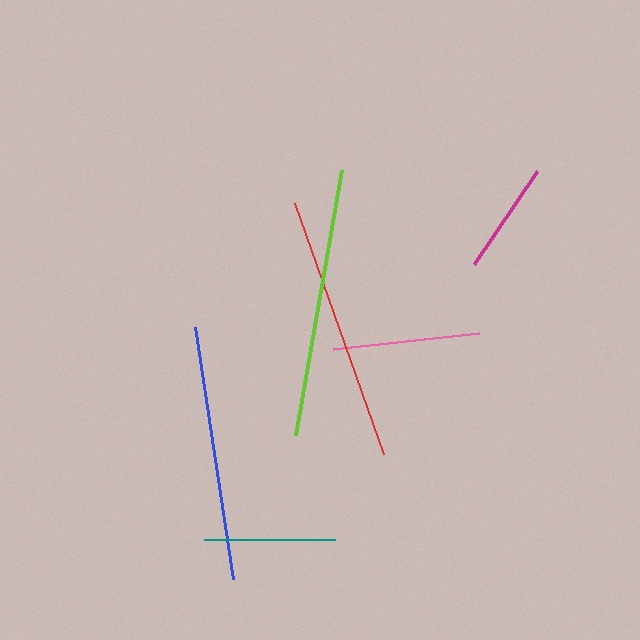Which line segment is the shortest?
The magenta line is the shortest at approximately 112 pixels.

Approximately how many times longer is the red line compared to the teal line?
The red line is approximately 2.0 times the length of the teal line.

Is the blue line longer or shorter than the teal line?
The blue line is longer than the teal line.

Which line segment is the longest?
The lime line is the longest at approximately 269 pixels.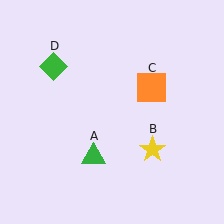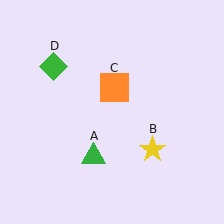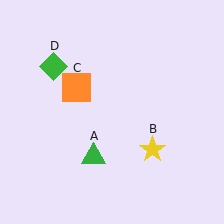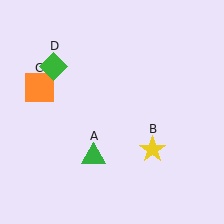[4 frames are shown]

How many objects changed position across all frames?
1 object changed position: orange square (object C).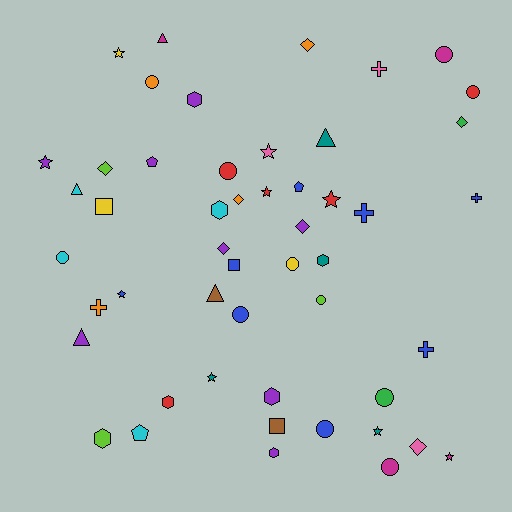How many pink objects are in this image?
There are 3 pink objects.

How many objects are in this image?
There are 50 objects.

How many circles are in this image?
There are 11 circles.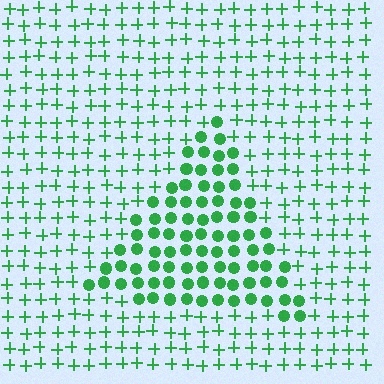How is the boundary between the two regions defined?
The boundary is defined by a change in element shape: circles inside vs. plus signs outside. All elements share the same color and spacing.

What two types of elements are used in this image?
The image uses circles inside the triangle region and plus signs outside it.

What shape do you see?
I see a triangle.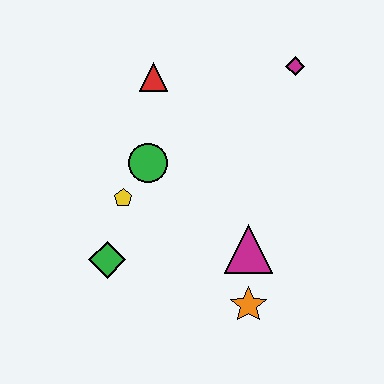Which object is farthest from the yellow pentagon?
The magenta diamond is farthest from the yellow pentagon.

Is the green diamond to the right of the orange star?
No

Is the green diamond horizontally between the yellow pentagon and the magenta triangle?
No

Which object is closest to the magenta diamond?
The red triangle is closest to the magenta diamond.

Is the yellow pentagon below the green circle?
Yes